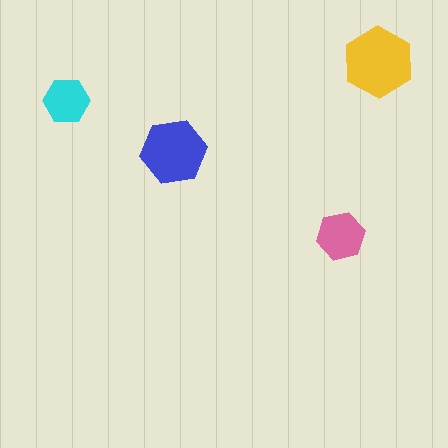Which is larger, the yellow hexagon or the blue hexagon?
The yellow one.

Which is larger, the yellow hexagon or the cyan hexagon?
The yellow one.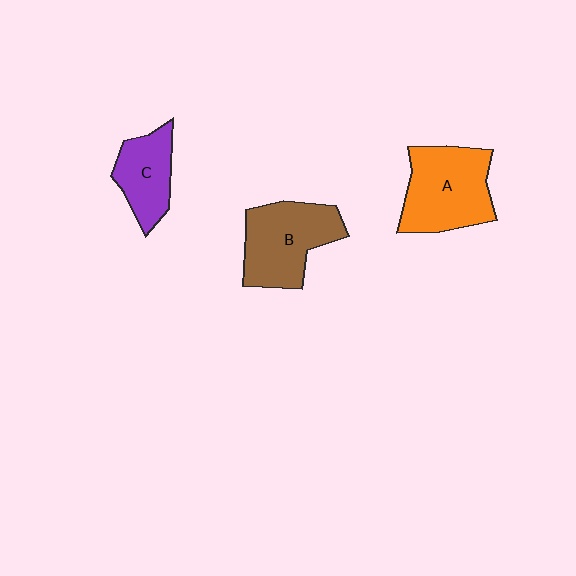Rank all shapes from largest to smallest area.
From largest to smallest: A (orange), B (brown), C (purple).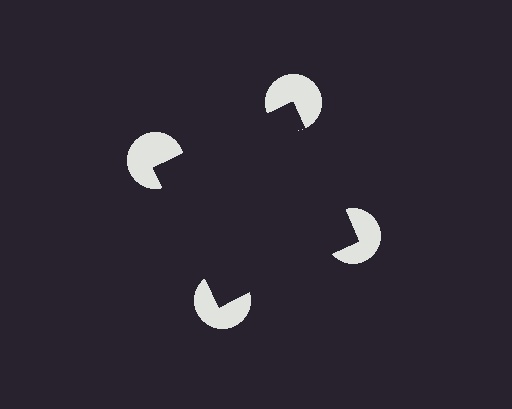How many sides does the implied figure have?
4 sides.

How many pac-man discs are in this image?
There are 4 — one at each vertex of the illusory square.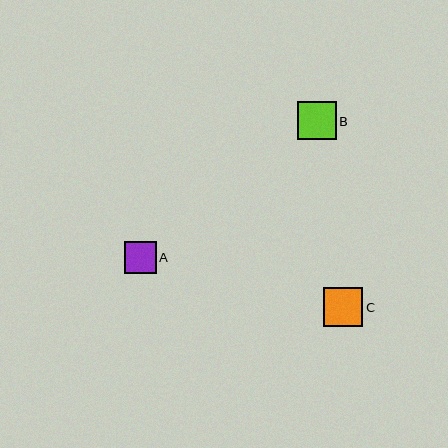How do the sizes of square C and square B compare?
Square C and square B are approximately the same size.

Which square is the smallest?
Square A is the smallest with a size of approximately 32 pixels.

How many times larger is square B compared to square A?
Square B is approximately 1.2 times the size of square A.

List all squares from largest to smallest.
From largest to smallest: C, B, A.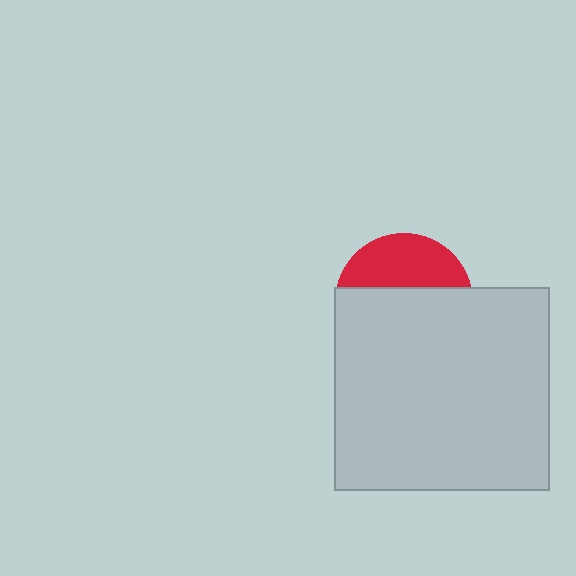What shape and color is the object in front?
The object in front is a light gray rectangle.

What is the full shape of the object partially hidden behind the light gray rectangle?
The partially hidden object is a red circle.